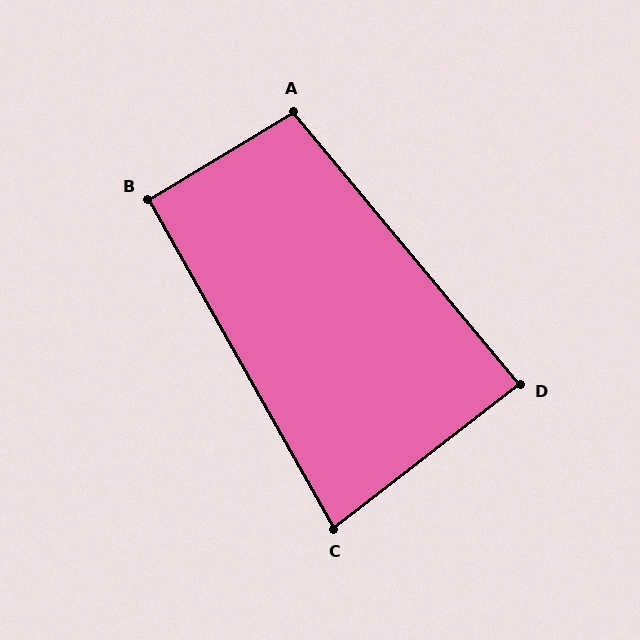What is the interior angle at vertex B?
Approximately 92 degrees (approximately right).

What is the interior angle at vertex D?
Approximately 88 degrees (approximately right).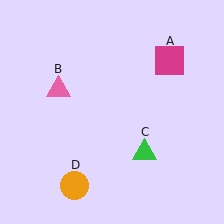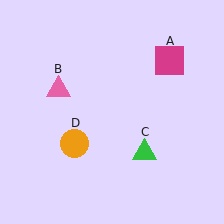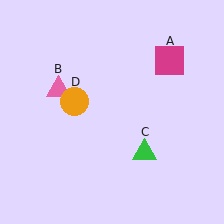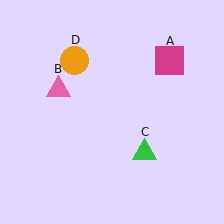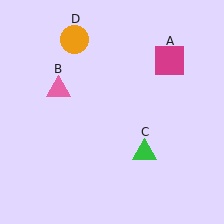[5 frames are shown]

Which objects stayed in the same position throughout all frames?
Magenta square (object A) and pink triangle (object B) and green triangle (object C) remained stationary.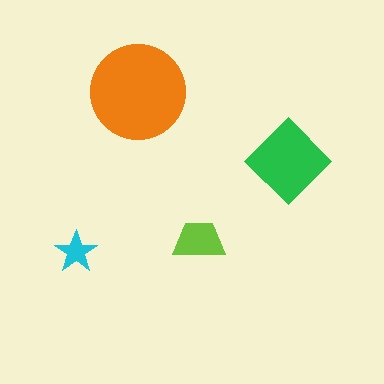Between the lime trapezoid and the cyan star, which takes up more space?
The lime trapezoid.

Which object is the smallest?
The cyan star.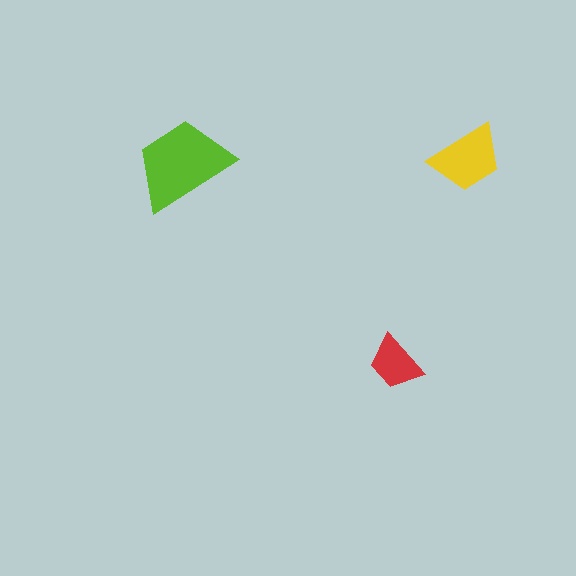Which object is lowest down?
The red trapezoid is bottommost.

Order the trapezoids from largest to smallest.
the lime one, the yellow one, the red one.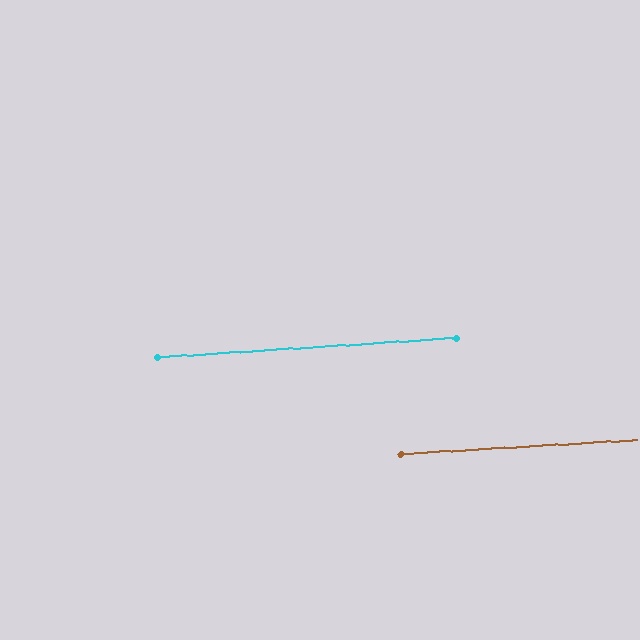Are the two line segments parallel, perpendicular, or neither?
Parallel — their directions differ by only 0.2°.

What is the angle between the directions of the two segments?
Approximately 0 degrees.